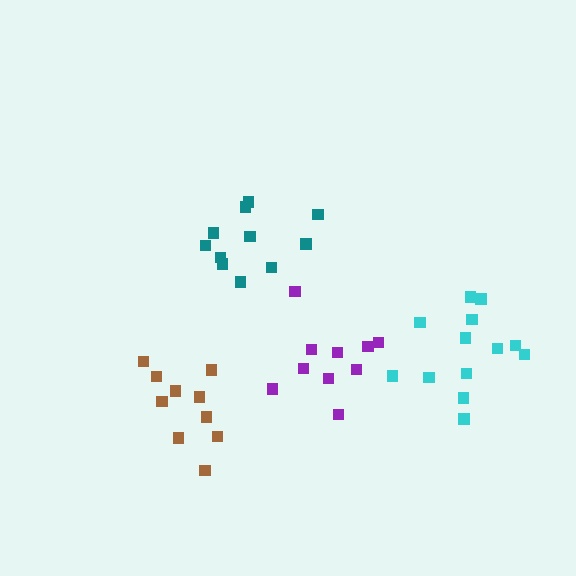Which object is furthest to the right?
The cyan cluster is rightmost.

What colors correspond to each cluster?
The clusters are colored: purple, cyan, brown, teal.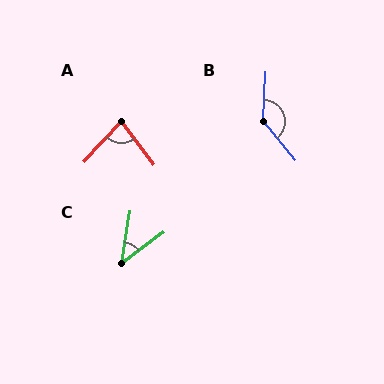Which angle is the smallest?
C, at approximately 44 degrees.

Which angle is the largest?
B, at approximately 138 degrees.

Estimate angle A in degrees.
Approximately 80 degrees.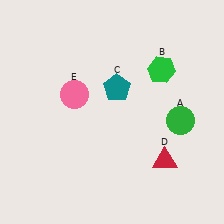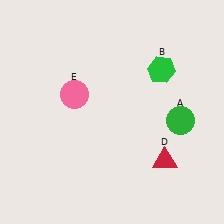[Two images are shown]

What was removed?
The teal pentagon (C) was removed in Image 2.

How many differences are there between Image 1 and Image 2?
There is 1 difference between the two images.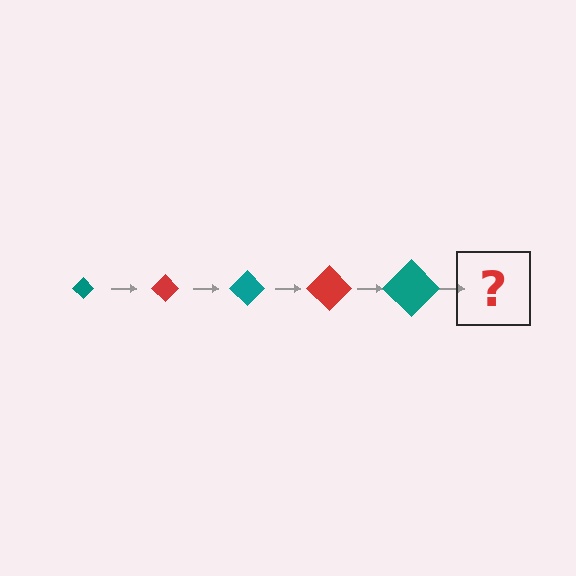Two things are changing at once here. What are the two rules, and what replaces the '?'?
The two rules are that the diamond grows larger each step and the color cycles through teal and red. The '?' should be a red diamond, larger than the previous one.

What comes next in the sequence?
The next element should be a red diamond, larger than the previous one.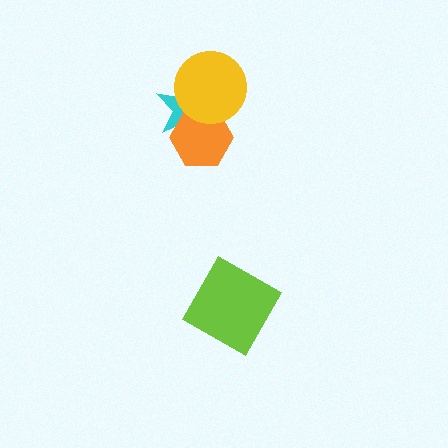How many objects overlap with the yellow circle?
2 objects overlap with the yellow circle.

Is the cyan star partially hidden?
Yes, it is partially covered by another shape.